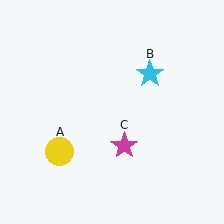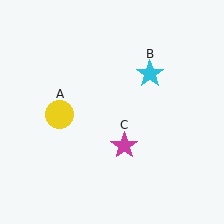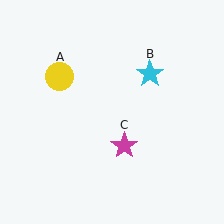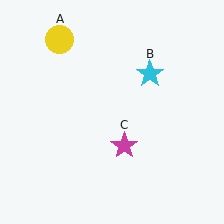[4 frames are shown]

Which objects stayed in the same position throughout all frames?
Cyan star (object B) and magenta star (object C) remained stationary.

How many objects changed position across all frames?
1 object changed position: yellow circle (object A).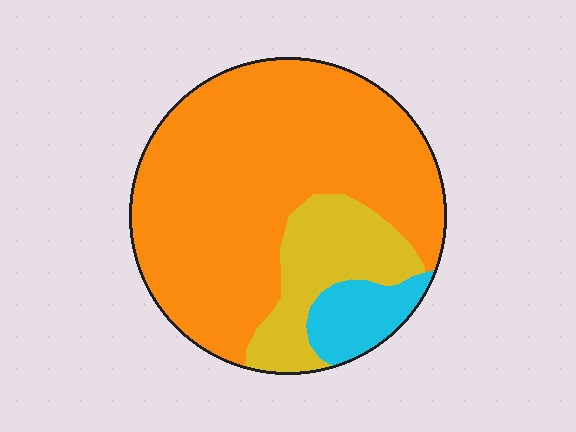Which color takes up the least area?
Cyan, at roughly 10%.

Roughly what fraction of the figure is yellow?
Yellow covers roughly 20% of the figure.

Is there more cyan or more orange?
Orange.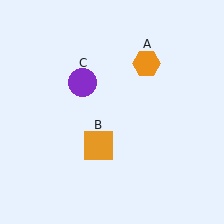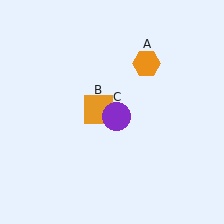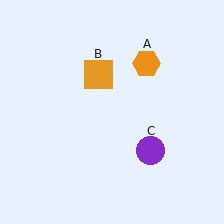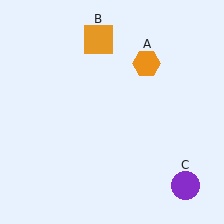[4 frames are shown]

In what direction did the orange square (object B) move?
The orange square (object B) moved up.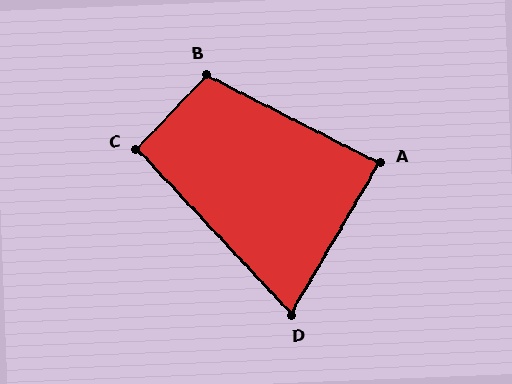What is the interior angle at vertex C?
Approximately 93 degrees (approximately right).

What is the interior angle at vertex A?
Approximately 87 degrees (approximately right).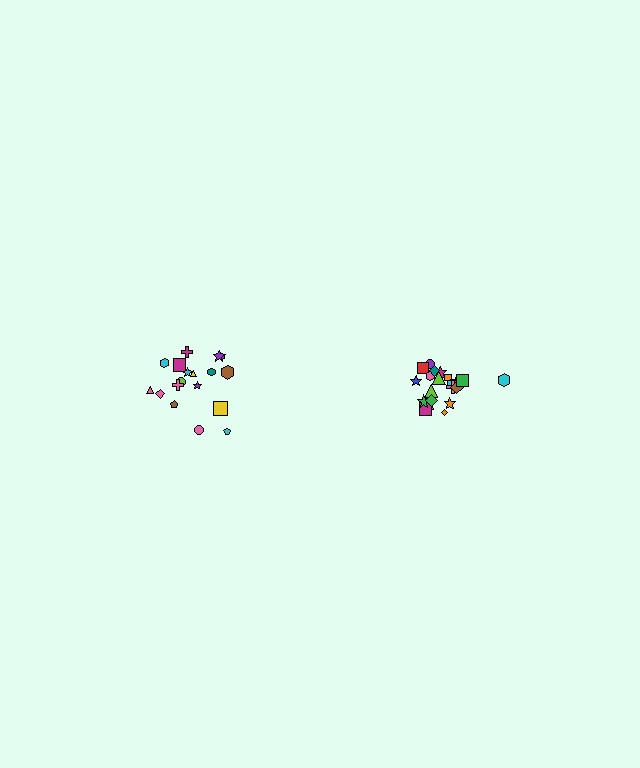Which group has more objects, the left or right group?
The right group.